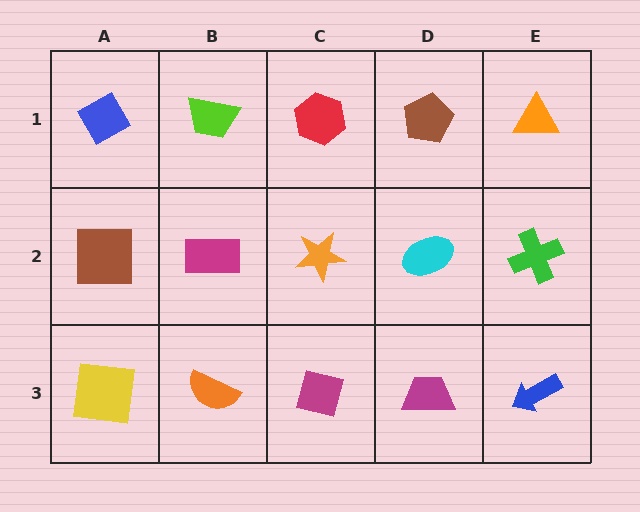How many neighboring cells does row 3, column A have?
2.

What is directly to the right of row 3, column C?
A magenta trapezoid.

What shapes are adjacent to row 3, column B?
A magenta rectangle (row 2, column B), a yellow square (row 3, column A), a magenta square (row 3, column C).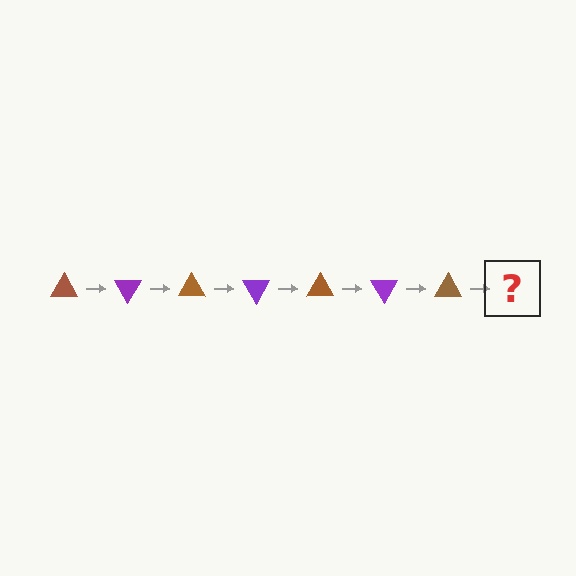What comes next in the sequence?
The next element should be a purple triangle, rotated 420 degrees from the start.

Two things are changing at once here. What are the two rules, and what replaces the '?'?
The two rules are that it rotates 60 degrees each step and the color cycles through brown and purple. The '?' should be a purple triangle, rotated 420 degrees from the start.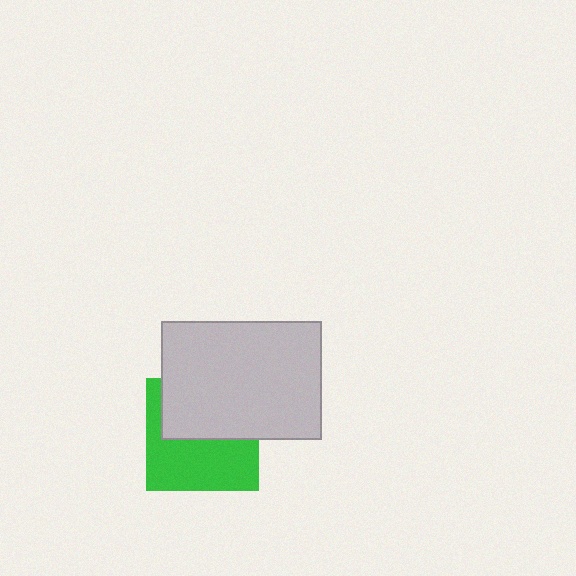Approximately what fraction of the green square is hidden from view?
Roughly 47% of the green square is hidden behind the light gray rectangle.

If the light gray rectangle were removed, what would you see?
You would see the complete green square.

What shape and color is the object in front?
The object in front is a light gray rectangle.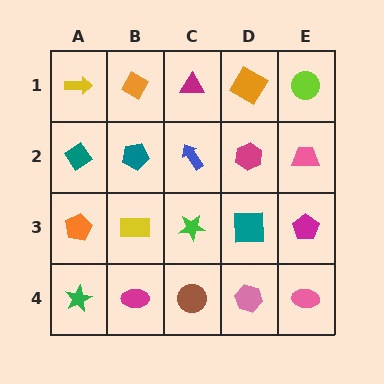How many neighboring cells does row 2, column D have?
4.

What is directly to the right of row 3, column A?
A yellow rectangle.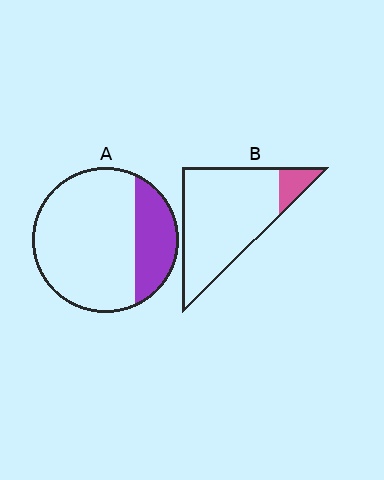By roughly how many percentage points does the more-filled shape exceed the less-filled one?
By roughly 15 percentage points (A over B).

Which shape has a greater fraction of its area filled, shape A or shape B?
Shape A.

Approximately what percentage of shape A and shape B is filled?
A is approximately 25% and B is approximately 10%.